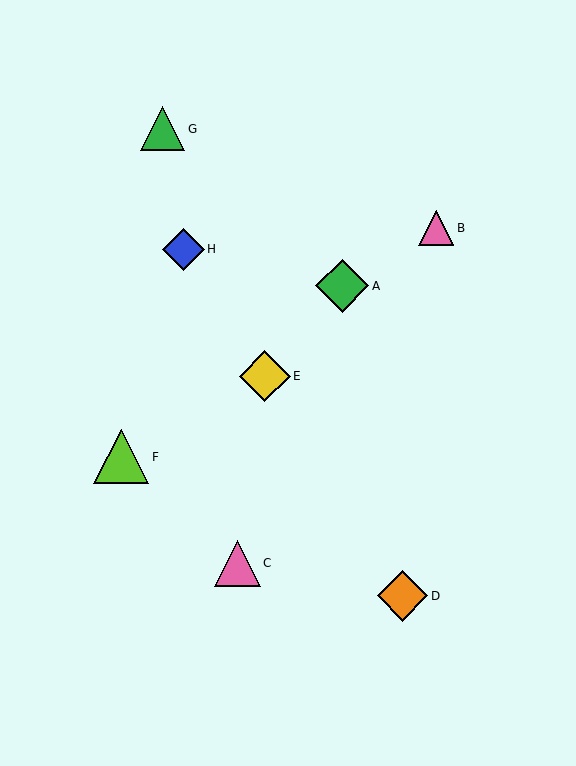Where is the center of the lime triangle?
The center of the lime triangle is at (121, 457).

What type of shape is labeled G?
Shape G is a green triangle.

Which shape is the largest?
The lime triangle (labeled F) is the largest.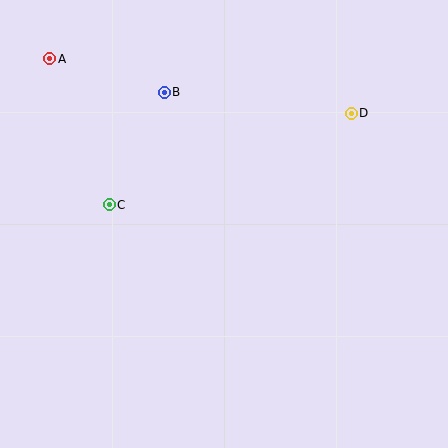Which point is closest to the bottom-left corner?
Point C is closest to the bottom-left corner.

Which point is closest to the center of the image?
Point C at (109, 205) is closest to the center.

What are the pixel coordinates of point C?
Point C is at (109, 205).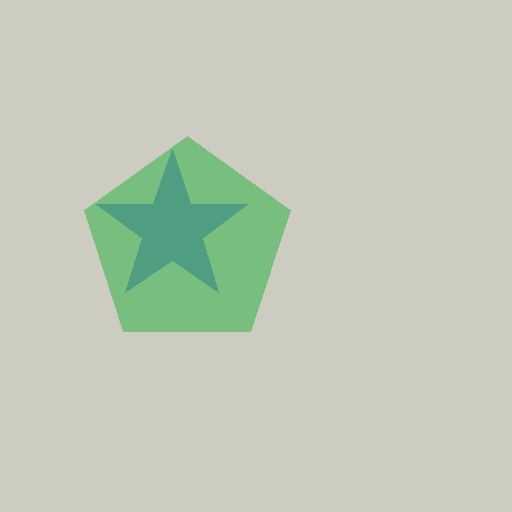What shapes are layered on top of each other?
The layered shapes are: a blue star, a green pentagon.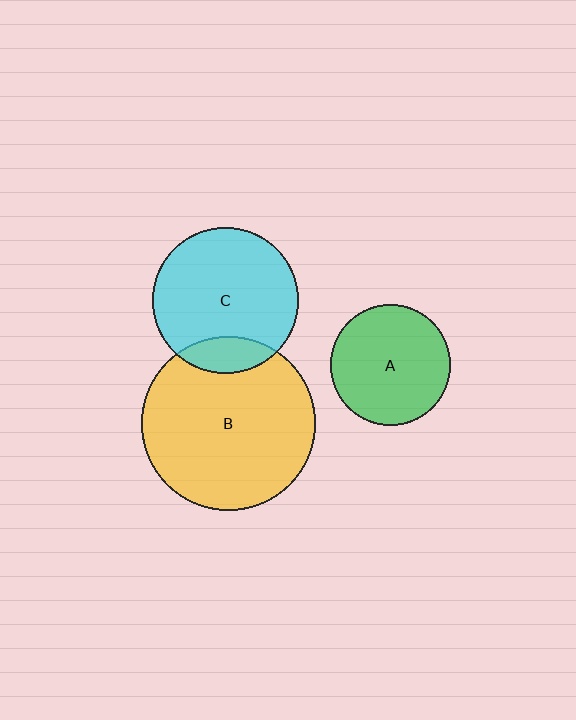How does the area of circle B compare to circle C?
Approximately 1.4 times.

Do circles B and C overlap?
Yes.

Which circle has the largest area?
Circle B (yellow).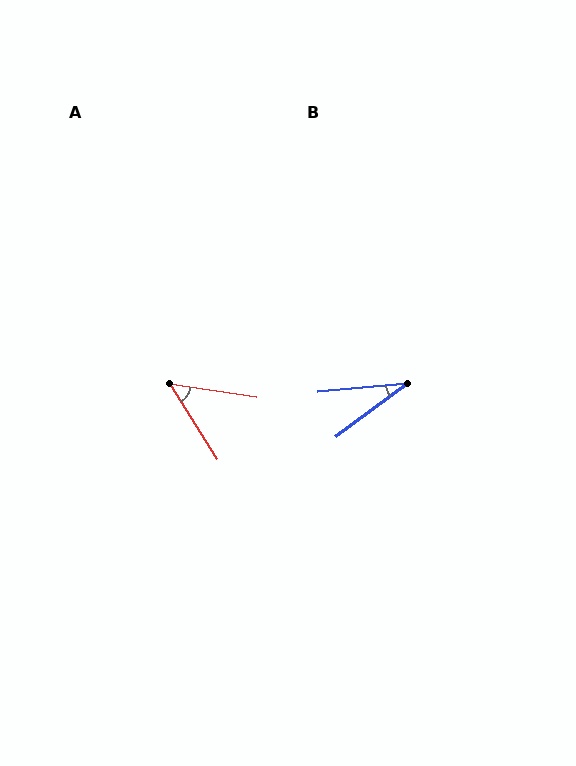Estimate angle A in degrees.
Approximately 49 degrees.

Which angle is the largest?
A, at approximately 49 degrees.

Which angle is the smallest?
B, at approximately 31 degrees.